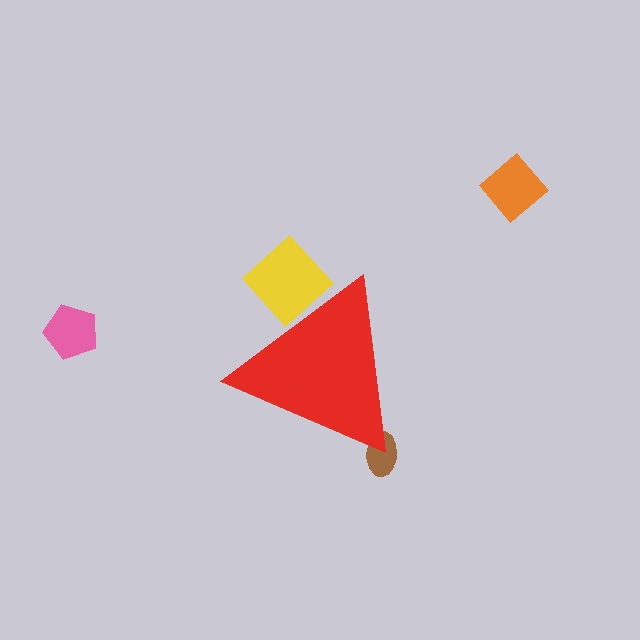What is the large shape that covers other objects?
A red triangle.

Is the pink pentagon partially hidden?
No, the pink pentagon is fully visible.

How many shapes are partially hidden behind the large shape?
2 shapes are partially hidden.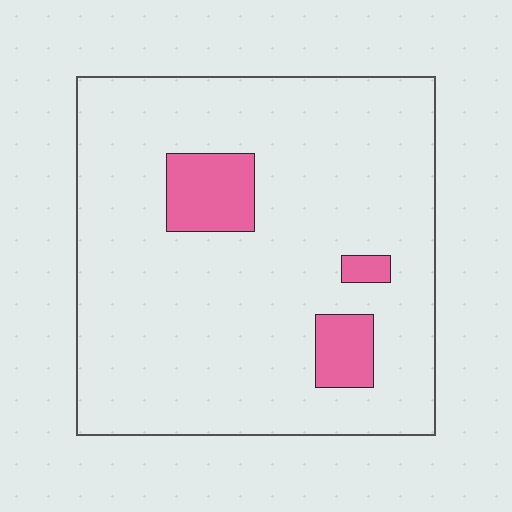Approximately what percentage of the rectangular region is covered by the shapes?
Approximately 10%.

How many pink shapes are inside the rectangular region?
3.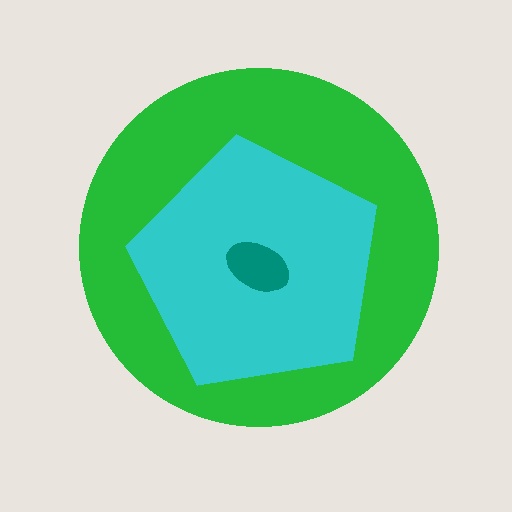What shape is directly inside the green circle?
The cyan pentagon.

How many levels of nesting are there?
3.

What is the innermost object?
The teal ellipse.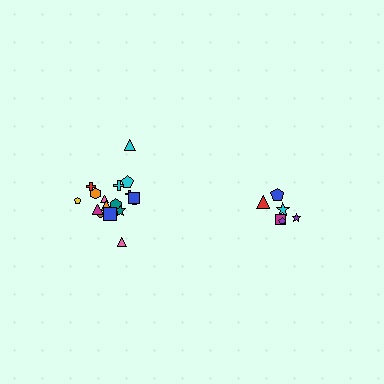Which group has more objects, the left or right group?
The left group.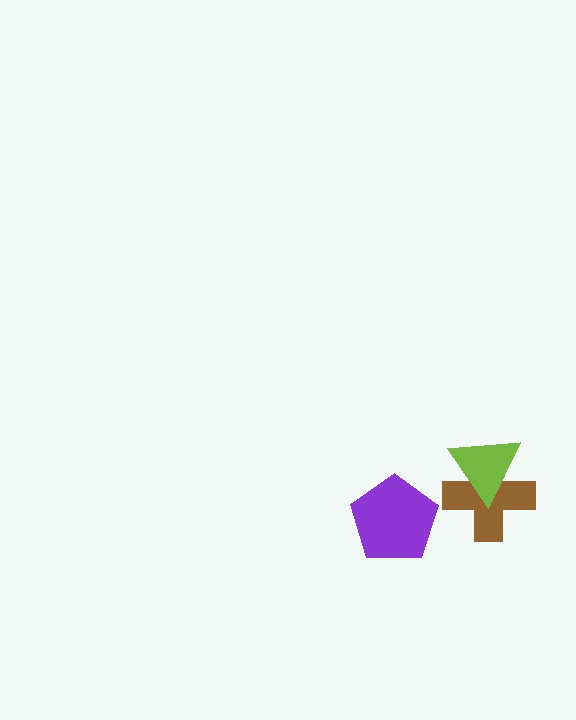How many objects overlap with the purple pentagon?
0 objects overlap with the purple pentagon.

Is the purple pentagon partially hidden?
No, no other shape covers it.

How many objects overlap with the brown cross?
1 object overlaps with the brown cross.